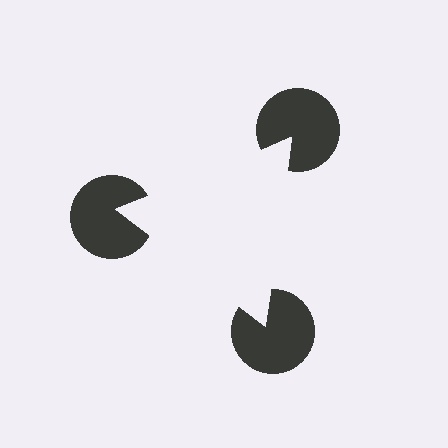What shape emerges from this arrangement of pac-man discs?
An illusory triangle — its edges are inferred from the aligned wedge cuts in the pac-man discs, not physically drawn.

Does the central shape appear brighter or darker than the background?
It typically appears slightly brighter than the background, even though no actual brightness change is drawn.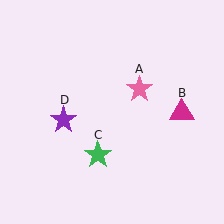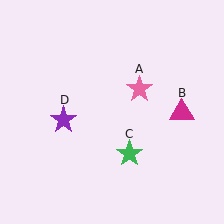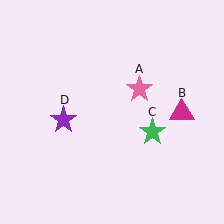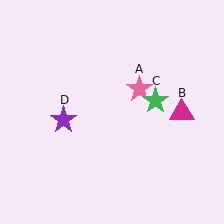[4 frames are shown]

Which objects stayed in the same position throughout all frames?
Pink star (object A) and magenta triangle (object B) and purple star (object D) remained stationary.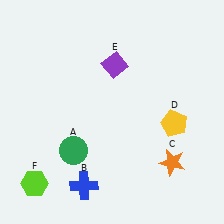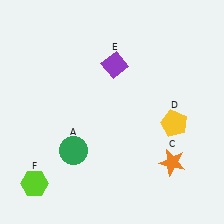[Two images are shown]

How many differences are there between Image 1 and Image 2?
There is 1 difference between the two images.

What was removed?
The blue cross (B) was removed in Image 2.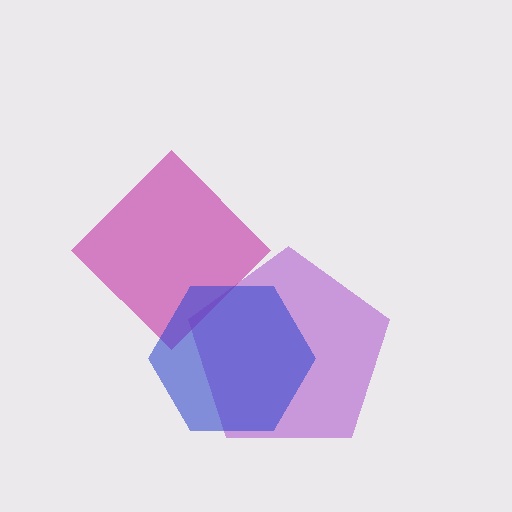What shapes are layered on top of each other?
The layered shapes are: a purple pentagon, a magenta diamond, a blue hexagon.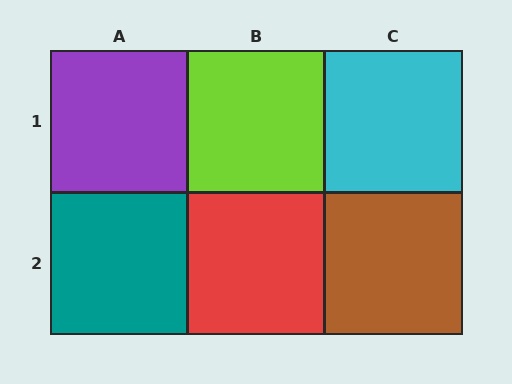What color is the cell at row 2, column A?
Teal.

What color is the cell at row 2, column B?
Red.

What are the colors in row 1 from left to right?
Purple, lime, cyan.